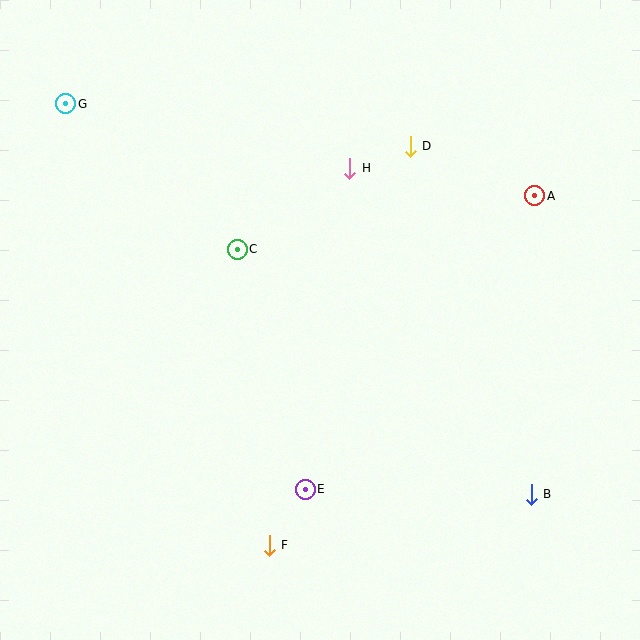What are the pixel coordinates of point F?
Point F is at (269, 545).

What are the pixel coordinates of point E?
Point E is at (305, 489).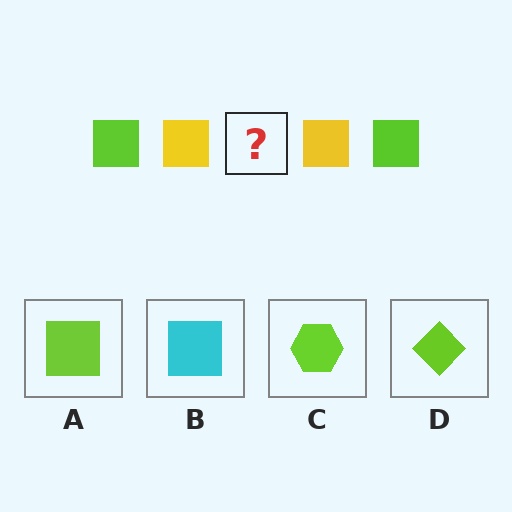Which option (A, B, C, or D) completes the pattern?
A.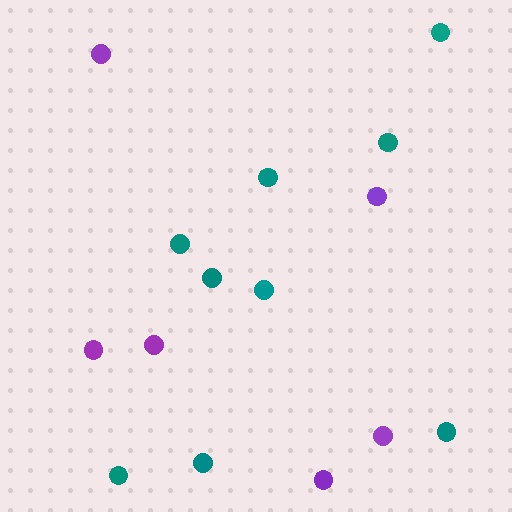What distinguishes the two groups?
There are 2 groups: one group of teal circles (9) and one group of purple circles (6).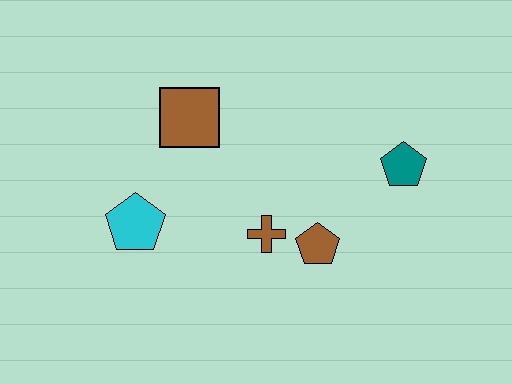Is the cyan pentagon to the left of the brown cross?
Yes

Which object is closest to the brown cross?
The brown pentagon is closest to the brown cross.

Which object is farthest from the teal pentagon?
The cyan pentagon is farthest from the teal pentagon.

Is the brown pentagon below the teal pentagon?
Yes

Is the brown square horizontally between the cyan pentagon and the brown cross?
Yes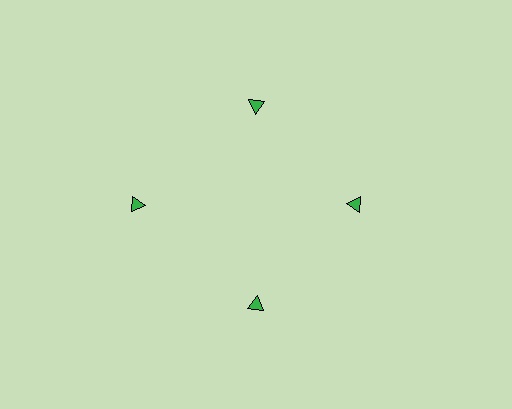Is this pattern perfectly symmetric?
No. The 4 green triangles are arranged in a ring, but one element near the 9 o'clock position is pushed outward from the center, breaking the 4-fold rotational symmetry.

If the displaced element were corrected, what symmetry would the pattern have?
It would have 4-fold rotational symmetry — the pattern would map onto itself every 90 degrees.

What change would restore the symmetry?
The symmetry would be restored by moving it inward, back onto the ring so that all 4 triangles sit at equal angles and equal distance from the center.